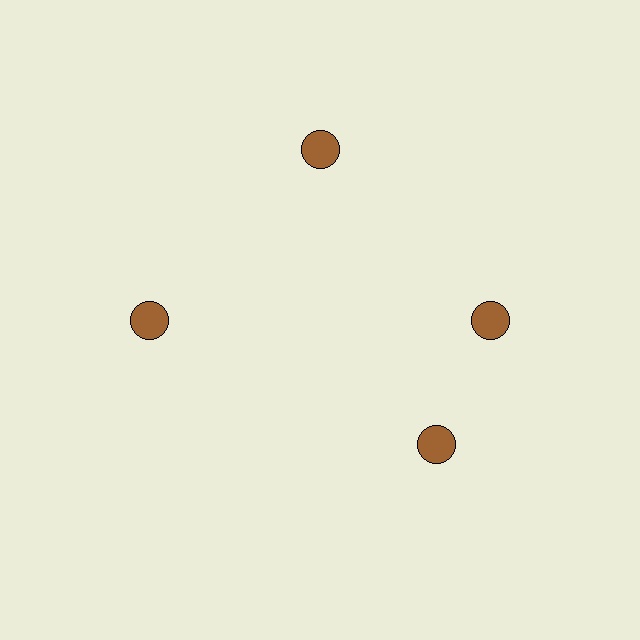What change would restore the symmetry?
The symmetry would be restored by rotating it back into even spacing with its neighbors so that all 4 circles sit at equal angles and equal distance from the center.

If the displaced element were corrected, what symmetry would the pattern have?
It would have 4-fold rotational symmetry — the pattern would map onto itself every 90 degrees.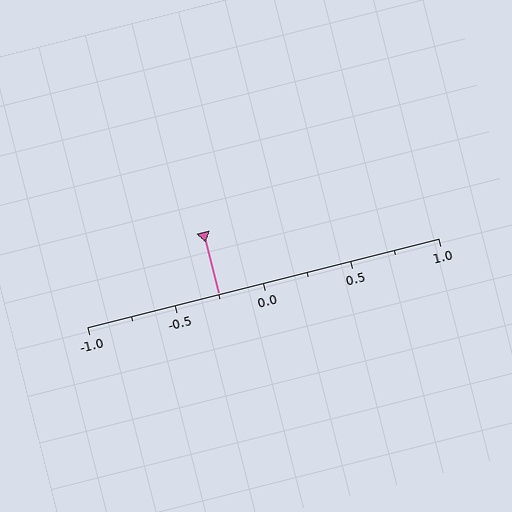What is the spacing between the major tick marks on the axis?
The major ticks are spaced 0.5 apart.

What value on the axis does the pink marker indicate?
The marker indicates approximately -0.25.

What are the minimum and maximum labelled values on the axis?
The axis runs from -1.0 to 1.0.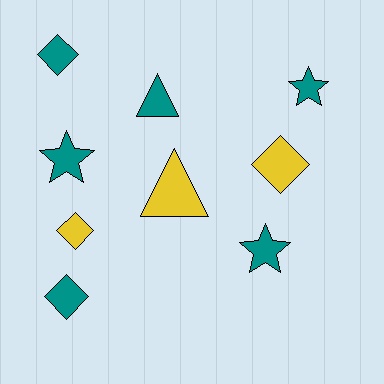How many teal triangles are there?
There is 1 teal triangle.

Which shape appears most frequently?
Diamond, with 4 objects.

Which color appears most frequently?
Teal, with 6 objects.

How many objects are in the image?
There are 9 objects.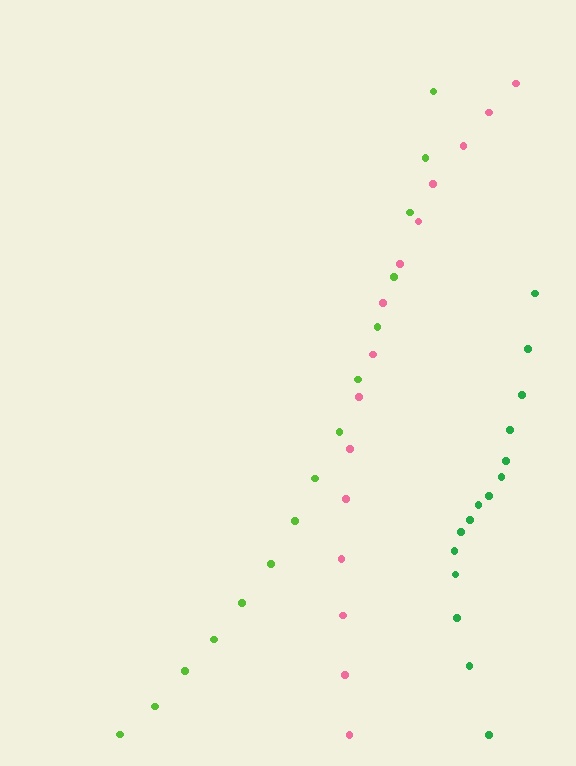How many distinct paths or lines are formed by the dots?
There are 3 distinct paths.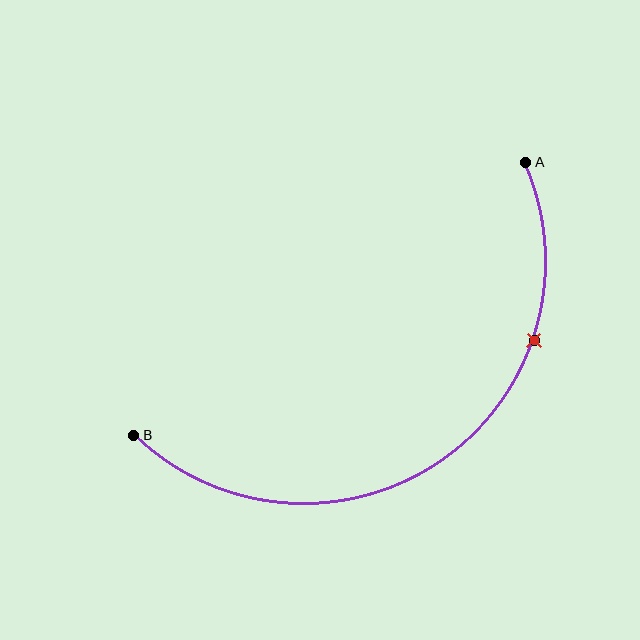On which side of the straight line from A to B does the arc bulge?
The arc bulges below and to the right of the straight line connecting A and B.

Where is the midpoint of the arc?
The arc midpoint is the point on the curve farthest from the straight line joining A and B. It sits below and to the right of that line.